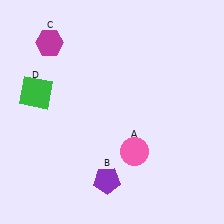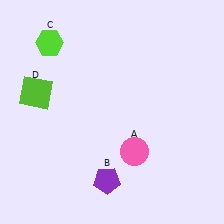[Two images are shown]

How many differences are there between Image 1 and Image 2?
There are 2 differences between the two images.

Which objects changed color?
C changed from magenta to lime. D changed from green to lime.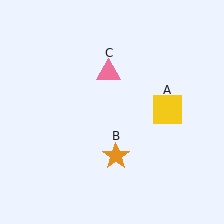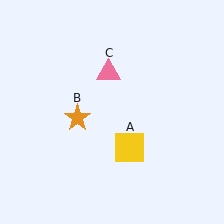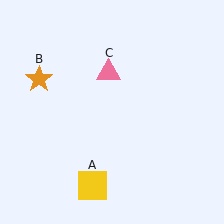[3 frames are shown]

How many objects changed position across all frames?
2 objects changed position: yellow square (object A), orange star (object B).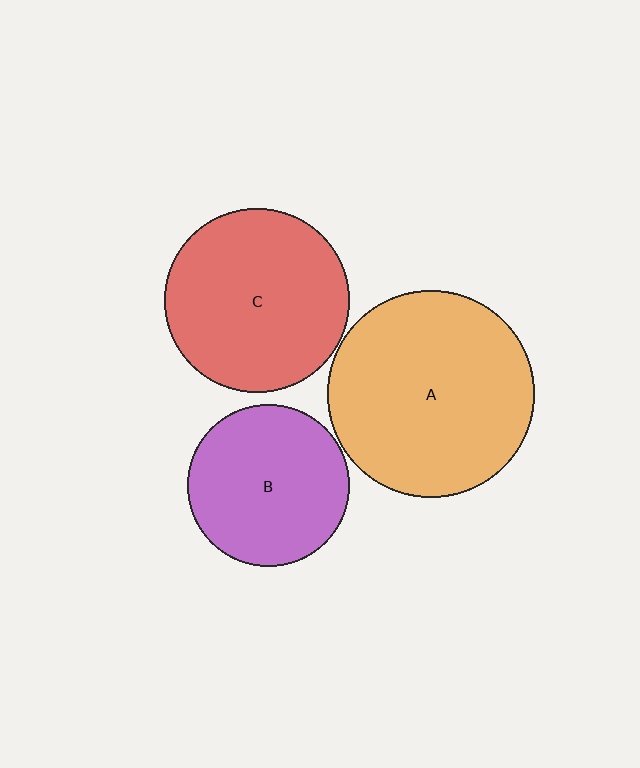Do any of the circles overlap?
No, none of the circles overlap.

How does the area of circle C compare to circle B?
Approximately 1.3 times.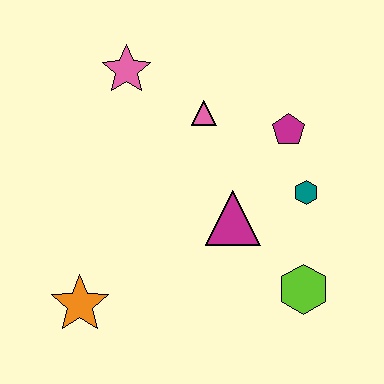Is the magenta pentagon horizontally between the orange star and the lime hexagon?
Yes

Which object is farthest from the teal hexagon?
The orange star is farthest from the teal hexagon.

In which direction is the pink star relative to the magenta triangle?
The pink star is above the magenta triangle.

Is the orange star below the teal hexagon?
Yes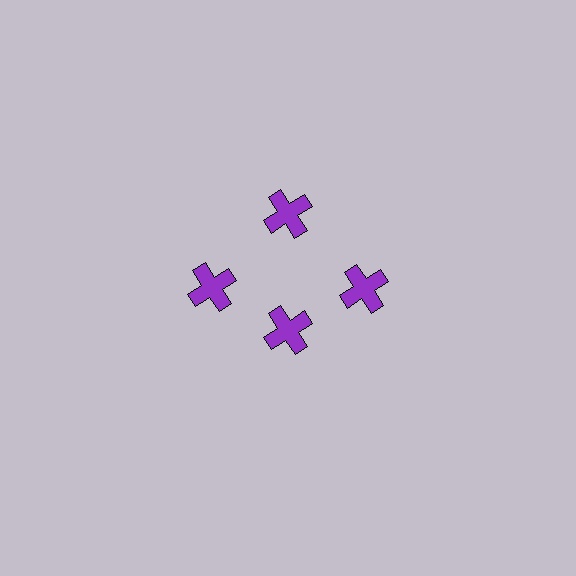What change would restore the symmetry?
The symmetry would be restored by moving it outward, back onto the ring so that all 4 crosses sit at equal angles and equal distance from the center.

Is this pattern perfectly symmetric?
No. The 4 purple crosses are arranged in a ring, but one element near the 6 o'clock position is pulled inward toward the center, breaking the 4-fold rotational symmetry.